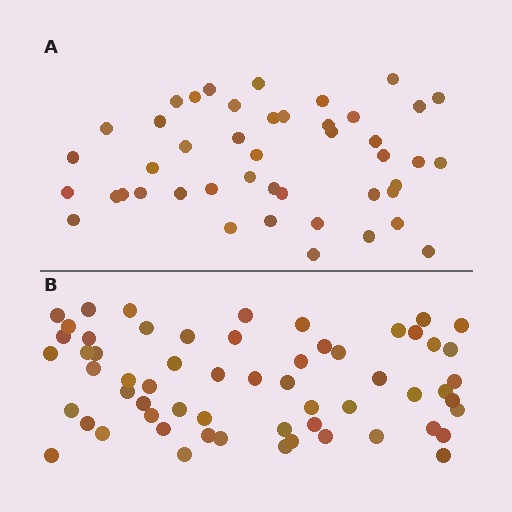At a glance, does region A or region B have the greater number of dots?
Region B (the bottom region) has more dots.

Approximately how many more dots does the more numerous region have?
Region B has approximately 15 more dots than region A.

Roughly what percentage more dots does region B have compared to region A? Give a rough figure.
About 35% more.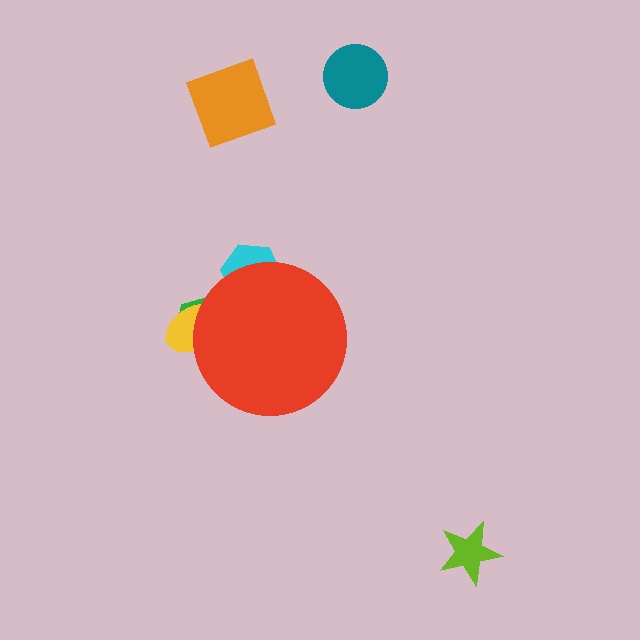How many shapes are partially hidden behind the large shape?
3 shapes are partially hidden.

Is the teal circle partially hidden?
No, the teal circle is fully visible.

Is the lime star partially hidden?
No, the lime star is fully visible.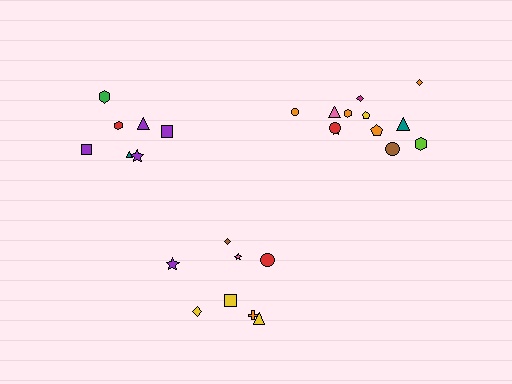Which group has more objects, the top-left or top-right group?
The top-right group.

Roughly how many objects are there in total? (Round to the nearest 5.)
Roughly 25 objects in total.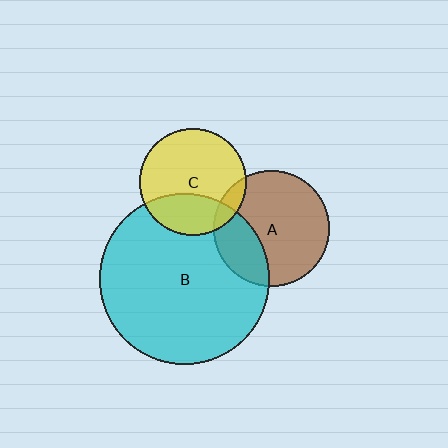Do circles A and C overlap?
Yes.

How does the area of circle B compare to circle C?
Approximately 2.6 times.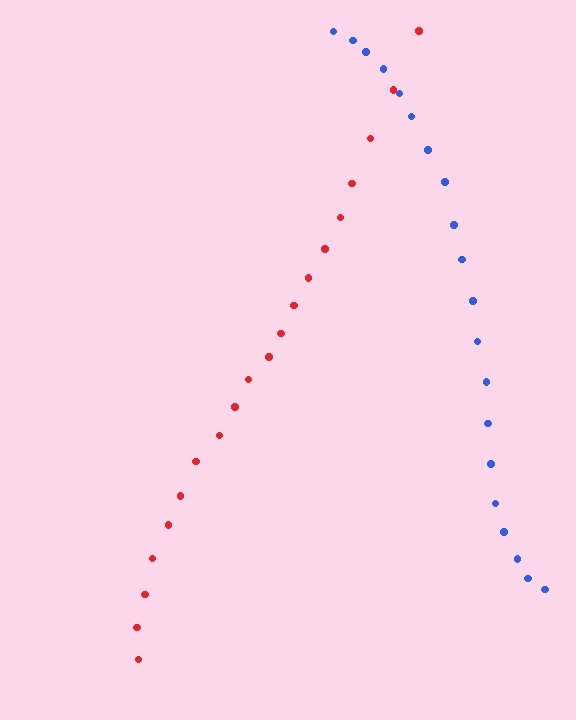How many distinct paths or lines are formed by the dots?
There are 2 distinct paths.